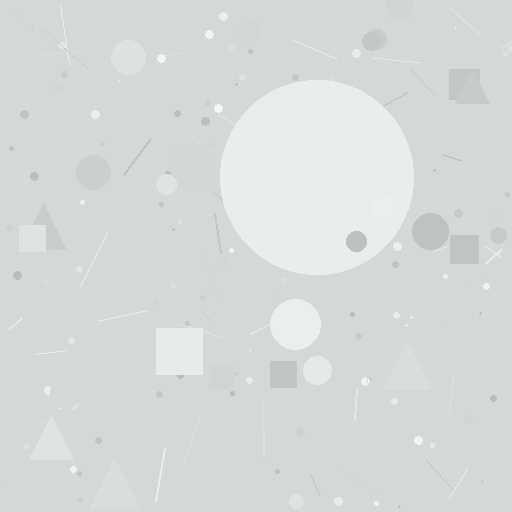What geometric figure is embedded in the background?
A circle is embedded in the background.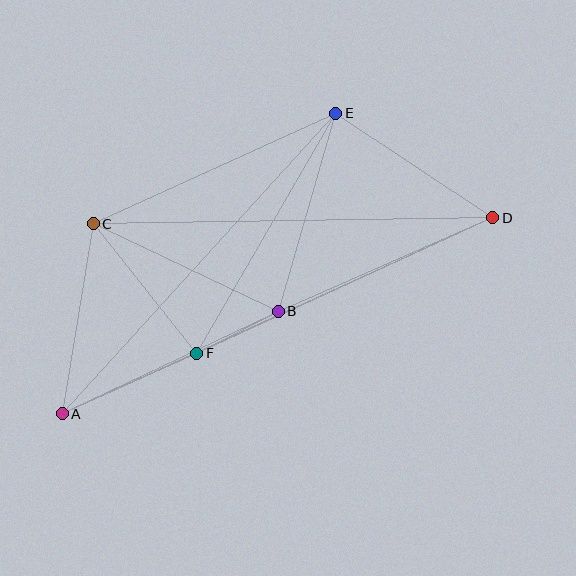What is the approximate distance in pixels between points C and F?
The distance between C and F is approximately 166 pixels.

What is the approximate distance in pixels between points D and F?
The distance between D and F is approximately 326 pixels.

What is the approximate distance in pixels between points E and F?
The distance between E and F is approximately 277 pixels.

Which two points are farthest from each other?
Points A and D are farthest from each other.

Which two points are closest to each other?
Points B and F are closest to each other.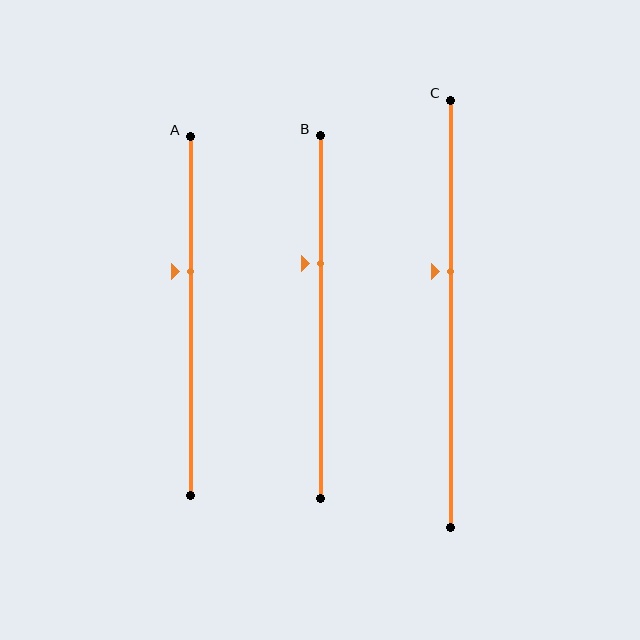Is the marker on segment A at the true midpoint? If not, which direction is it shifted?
No, the marker on segment A is shifted upward by about 12% of the segment length.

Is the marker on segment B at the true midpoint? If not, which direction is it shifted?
No, the marker on segment B is shifted upward by about 15% of the segment length.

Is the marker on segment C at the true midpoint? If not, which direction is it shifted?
No, the marker on segment C is shifted upward by about 10% of the segment length.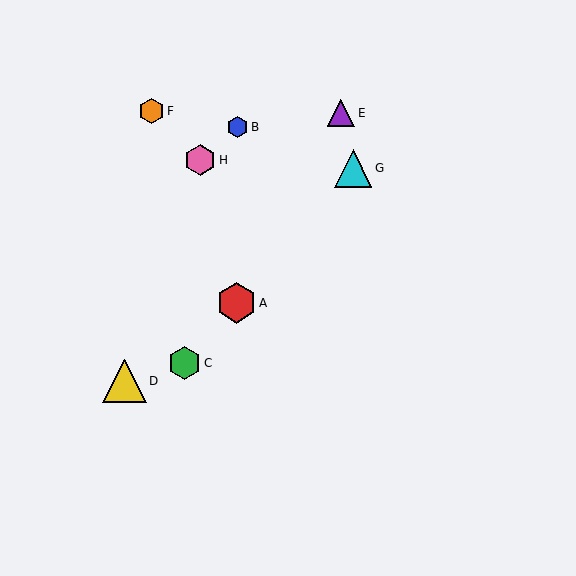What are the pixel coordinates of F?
Object F is at (151, 111).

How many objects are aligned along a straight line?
3 objects (A, C, G) are aligned along a straight line.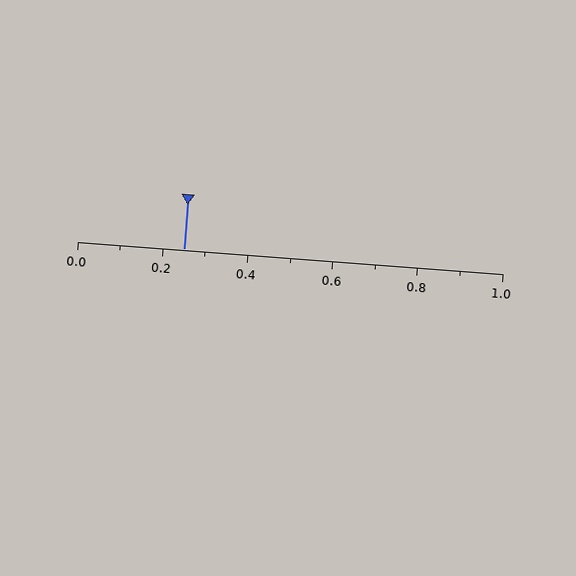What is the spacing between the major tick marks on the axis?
The major ticks are spaced 0.2 apart.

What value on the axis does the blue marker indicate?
The marker indicates approximately 0.25.